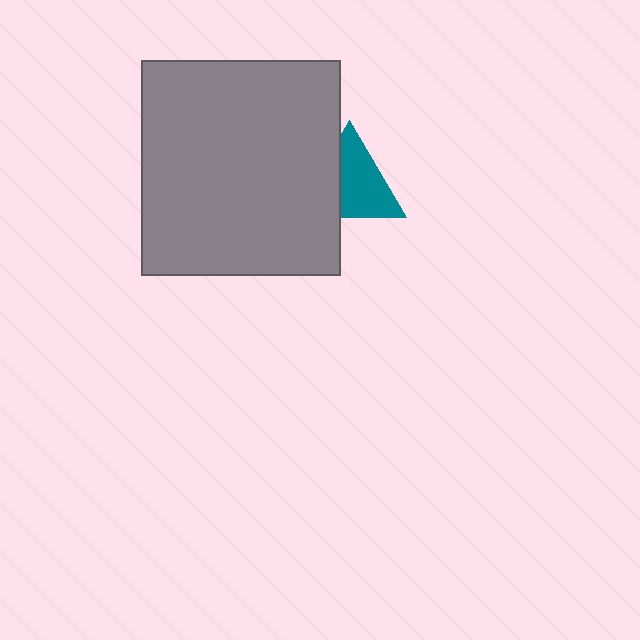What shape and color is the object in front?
The object in front is a gray rectangle.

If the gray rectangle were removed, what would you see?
You would see the complete teal triangle.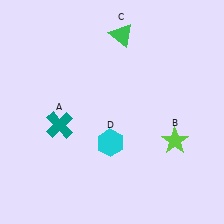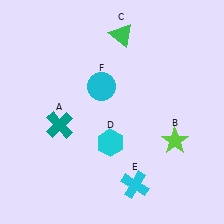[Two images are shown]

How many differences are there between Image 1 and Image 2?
There are 2 differences between the two images.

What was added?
A cyan cross (E), a cyan circle (F) were added in Image 2.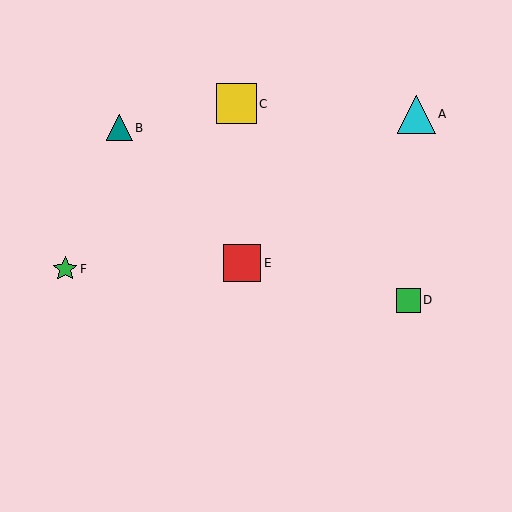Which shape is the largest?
The yellow square (labeled C) is the largest.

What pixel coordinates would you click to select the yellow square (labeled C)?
Click at (236, 104) to select the yellow square C.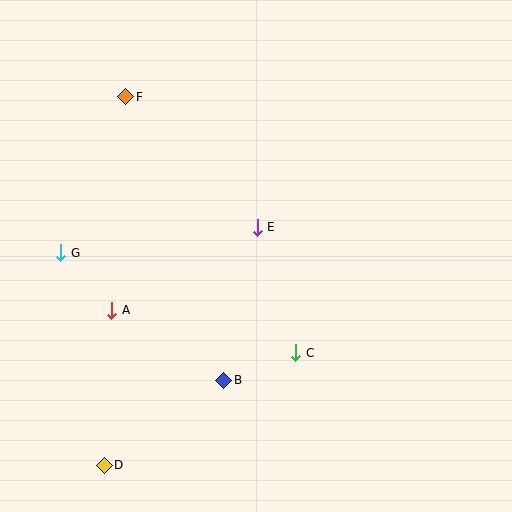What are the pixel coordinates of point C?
Point C is at (296, 353).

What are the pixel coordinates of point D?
Point D is at (104, 465).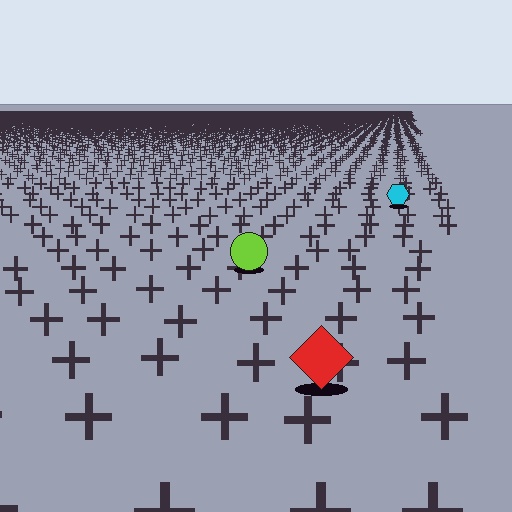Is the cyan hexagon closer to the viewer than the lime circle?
No. The lime circle is closer — you can tell from the texture gradient: the ground texture is coarser near it.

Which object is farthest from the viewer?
The cyan hexagon is farthest from the viewer. It appears smaller and the ground texture around it is denser.